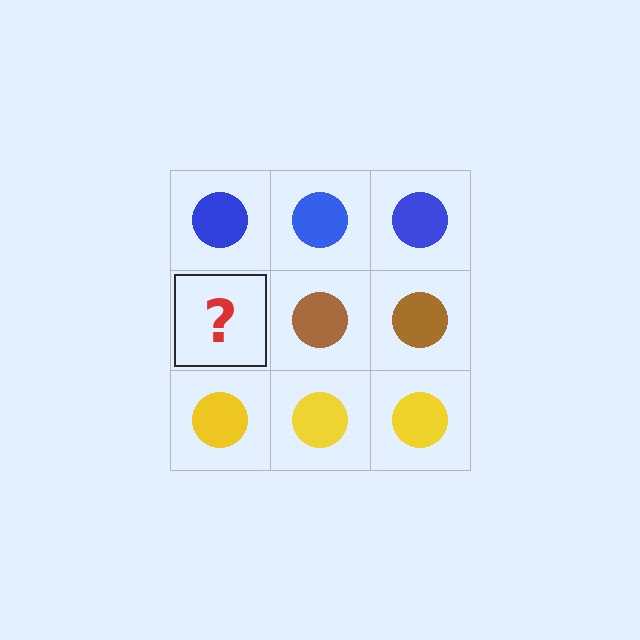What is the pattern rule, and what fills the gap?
The rule is that each row has a consistent color. The gap should be filled with a brown circle.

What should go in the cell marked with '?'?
The missing cell should contain a brown circle.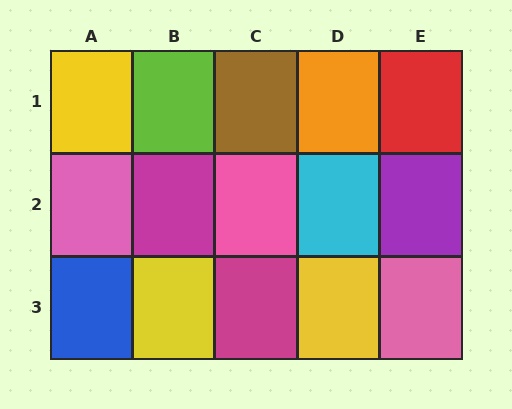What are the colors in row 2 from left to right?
Pink, magenta, pink, cyan, purple.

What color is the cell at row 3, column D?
Yellow.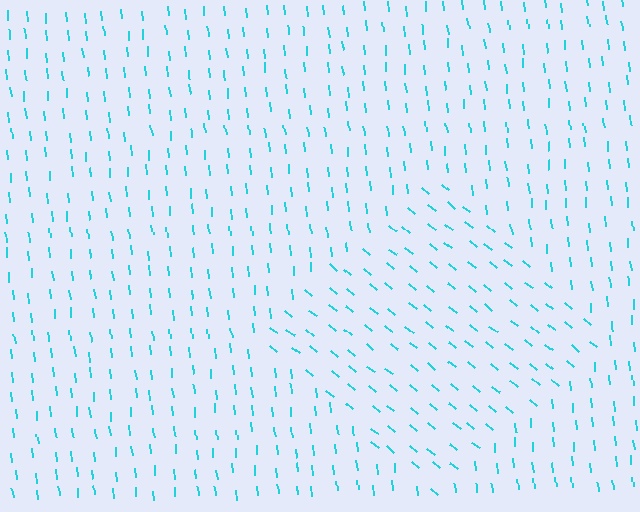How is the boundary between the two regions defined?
The boundary is defined purely by a change in line orientation (approximately 45 degrees difference). All lines are the same color and thickness.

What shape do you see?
I see a diamond.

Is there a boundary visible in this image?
Yes, there is a texture boundary formed by a change in line orientation.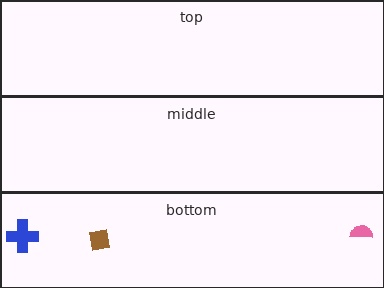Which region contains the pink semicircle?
The bottom region.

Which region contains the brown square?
The bottom region.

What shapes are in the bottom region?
The pink semicircle, the brown square, the blue cross.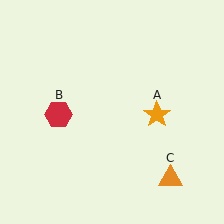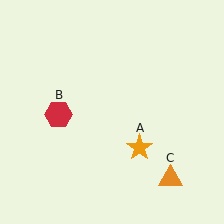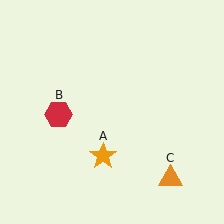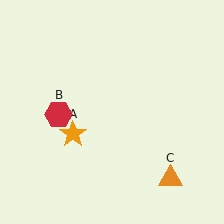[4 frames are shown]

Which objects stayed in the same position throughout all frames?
Red hexagon (object B) and orange triangle (object C) remained stationary.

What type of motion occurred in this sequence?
The orange star (object A) rotated clockwise around the center of the scene.